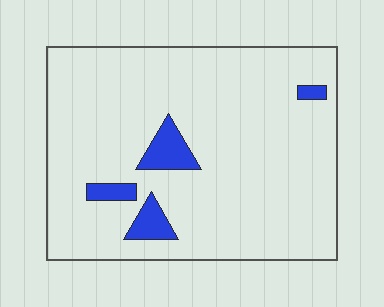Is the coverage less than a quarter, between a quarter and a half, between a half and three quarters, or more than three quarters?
Less than a quarter.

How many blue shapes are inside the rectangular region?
4.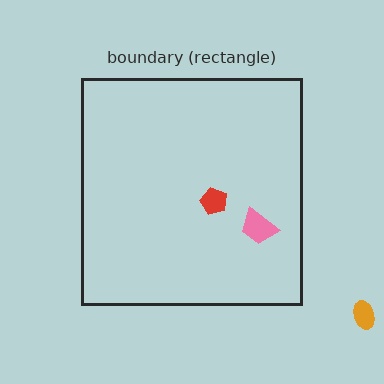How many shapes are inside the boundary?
2 inside, 1 outside.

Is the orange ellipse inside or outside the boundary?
Outside.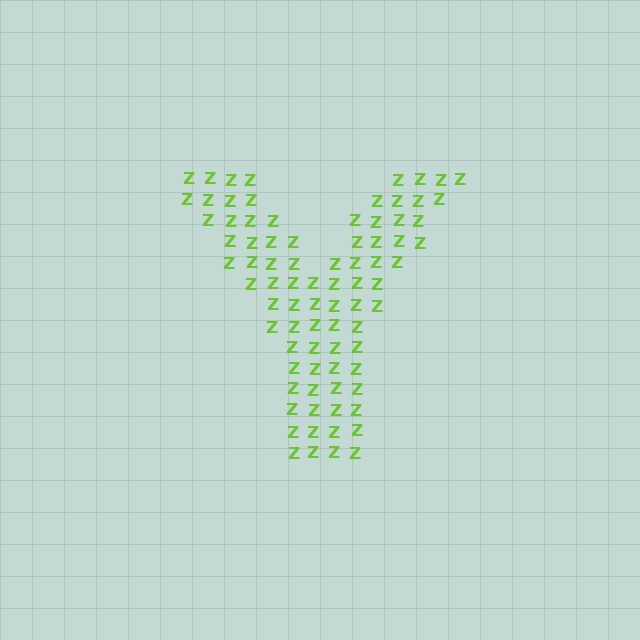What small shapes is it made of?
It is made of small letter Z's.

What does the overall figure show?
The overall figure shows the letter Y.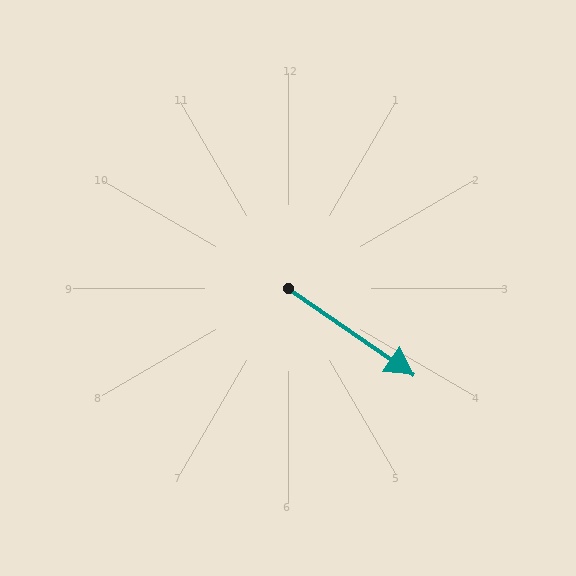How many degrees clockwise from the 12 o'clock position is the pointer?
Approximately 125 degrees.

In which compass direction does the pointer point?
Southeast.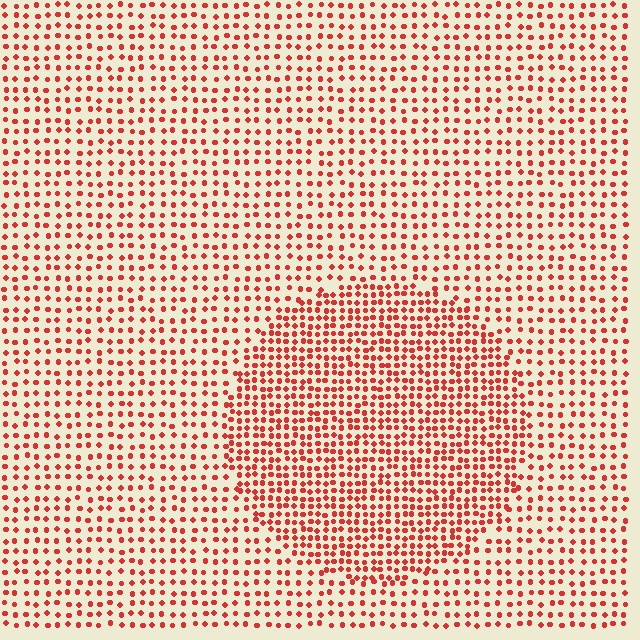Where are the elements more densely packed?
The elements are more densely packed inside the circle boundary.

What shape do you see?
I see a circle.